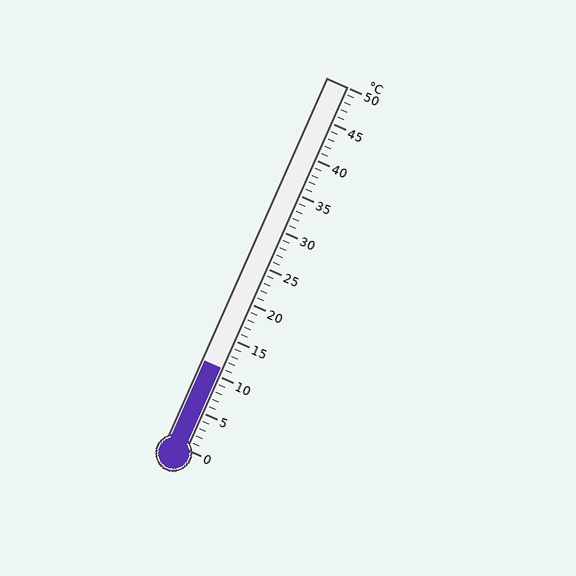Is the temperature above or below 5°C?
The temperature is above 5°C.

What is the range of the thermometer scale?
The thermometer scale ranges from 0°C to 50°C.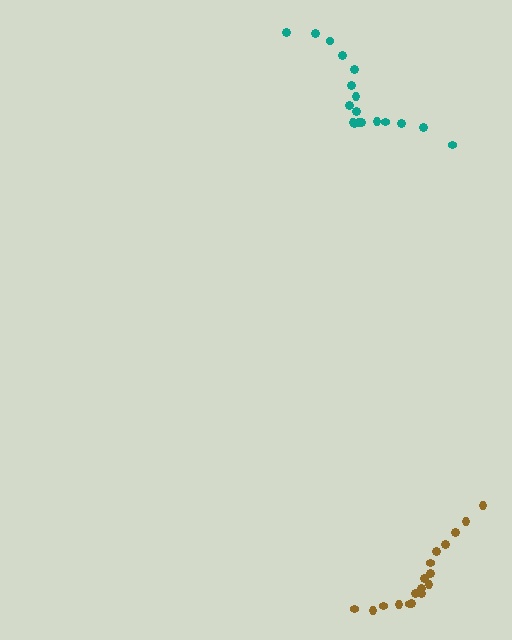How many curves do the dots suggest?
There are 2 distinct paths.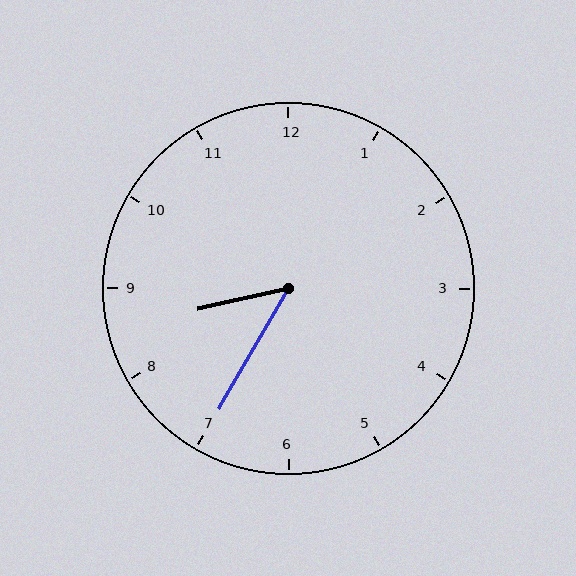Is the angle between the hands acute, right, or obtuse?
It is acute.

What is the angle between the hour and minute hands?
Approximately 48 degrees.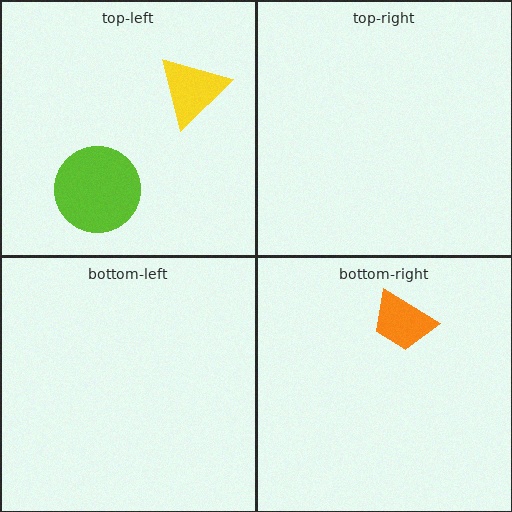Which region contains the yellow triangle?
The top-left region.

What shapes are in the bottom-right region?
The orange trapezoid.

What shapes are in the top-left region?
The yellow triangle, the lime circle.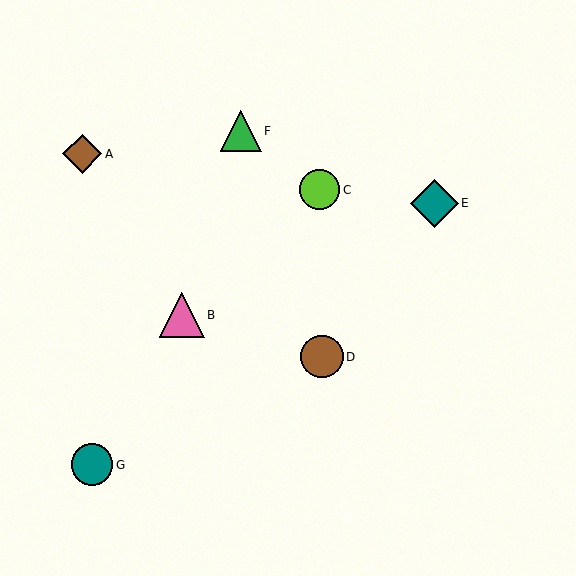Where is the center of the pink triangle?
The center of the pink triangle is at (182, 315).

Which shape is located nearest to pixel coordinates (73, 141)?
The brown diamond (labeled A) at (82, 154) is nearest to that location.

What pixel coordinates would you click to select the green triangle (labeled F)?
Click at (241, 131) to select the green triangle F.